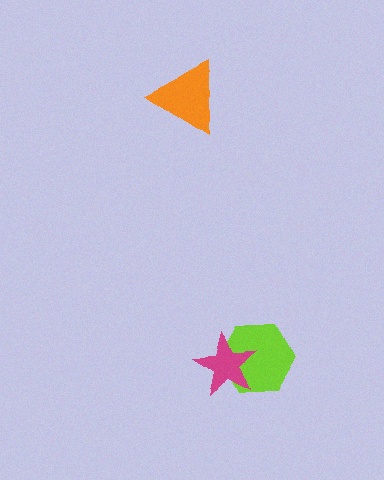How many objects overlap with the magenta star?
1 object overlaps with the magenta star.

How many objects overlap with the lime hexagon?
1 object overlaps with the lime hexagon.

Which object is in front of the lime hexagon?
The magenta star is in front of the lime hexagon.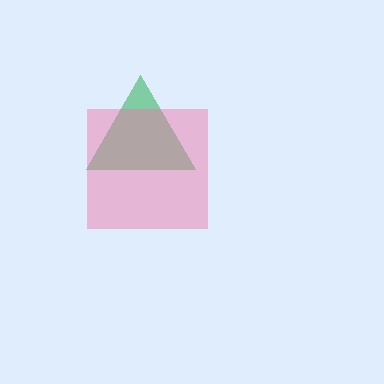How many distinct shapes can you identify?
There are 2 distinct shapes: a green triangle, a pink square.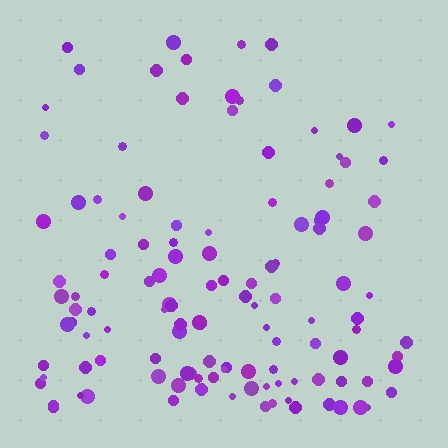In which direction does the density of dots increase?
From top to bottom, with the bottom side densest.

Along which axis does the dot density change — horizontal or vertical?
Vertical.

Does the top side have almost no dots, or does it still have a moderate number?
Still a moderate number, just noticeably fewer than the bottom.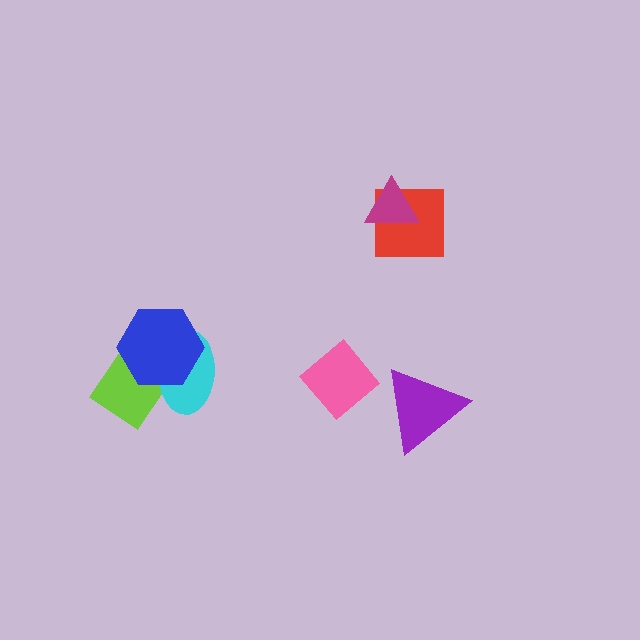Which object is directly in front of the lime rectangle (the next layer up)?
The cyan ellipse is directly in front of the lime rectangle.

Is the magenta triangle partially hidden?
No, no other shape covers it.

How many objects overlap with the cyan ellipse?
2 objects overlap with the cyan ellipse.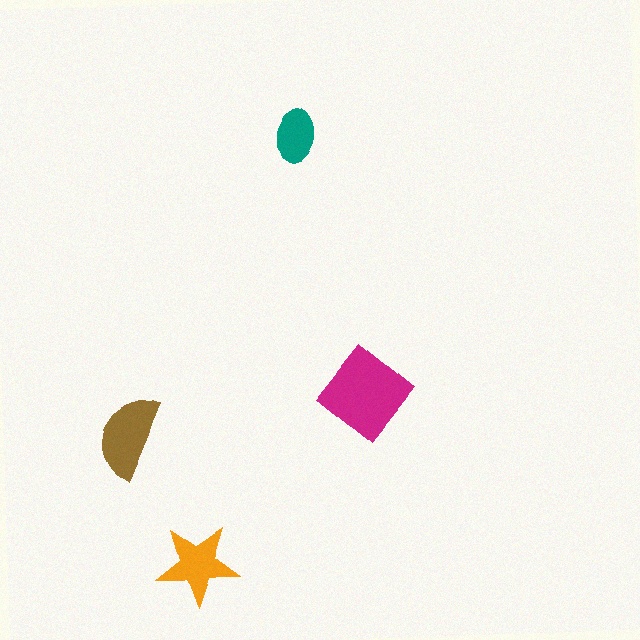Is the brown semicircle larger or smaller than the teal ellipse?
Larger.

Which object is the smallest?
The teal ellipse.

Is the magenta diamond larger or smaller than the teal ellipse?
Larger.